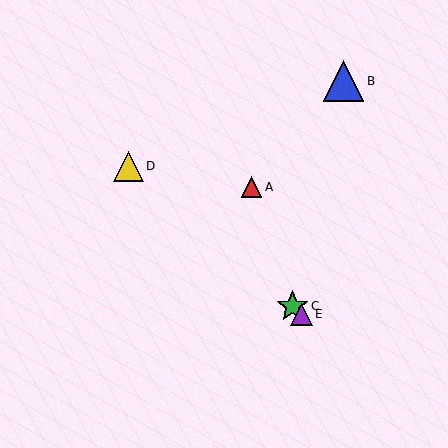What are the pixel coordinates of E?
Object E is at (301, 314).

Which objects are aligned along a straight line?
Objects C, D, E are aligned along a straight line.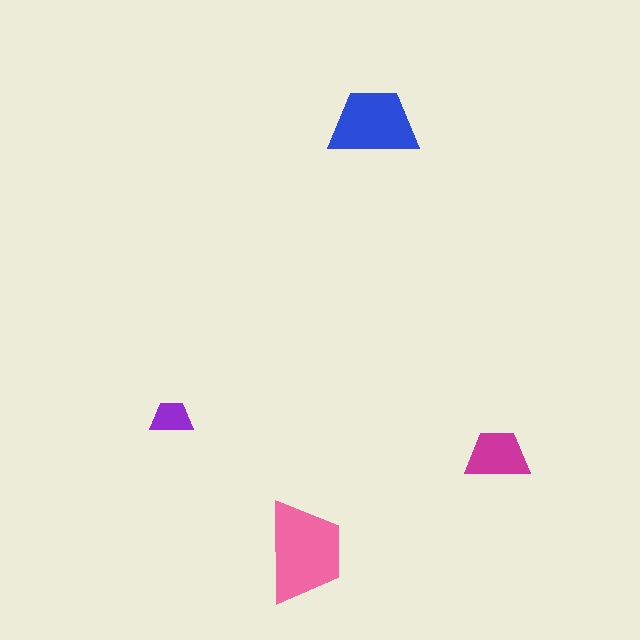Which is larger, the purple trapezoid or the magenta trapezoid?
The magenta one.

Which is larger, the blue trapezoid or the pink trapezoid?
The pink one.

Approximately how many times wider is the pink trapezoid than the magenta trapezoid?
About 1.5 times wider.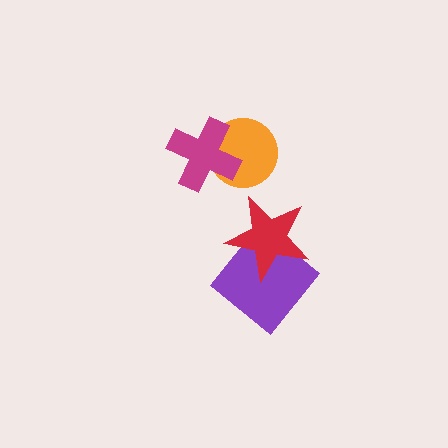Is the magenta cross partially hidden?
No, no other shape covers it.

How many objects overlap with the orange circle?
1 object overlaps with the orange circle.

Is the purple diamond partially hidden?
Yes, it is partially covered by another shape.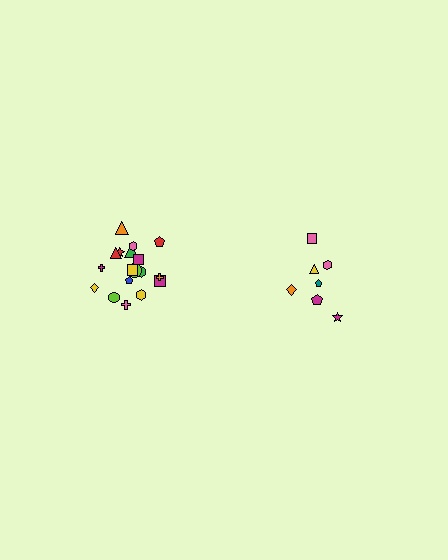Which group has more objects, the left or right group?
The left group.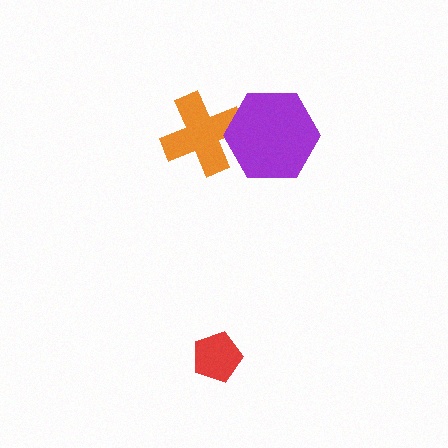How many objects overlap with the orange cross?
1 object overlaps with the orange cross.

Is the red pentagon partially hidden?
No, no other shape covers it.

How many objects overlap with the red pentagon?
0 objects overlap with the red pentagon.